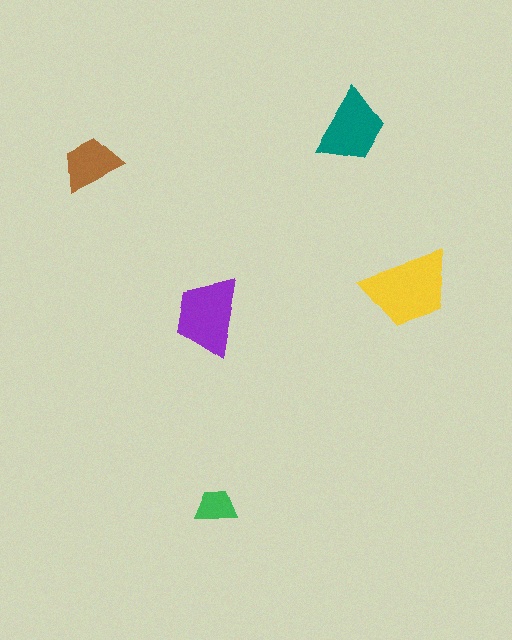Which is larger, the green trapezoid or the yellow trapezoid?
The yellow one.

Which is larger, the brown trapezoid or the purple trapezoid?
The purple one.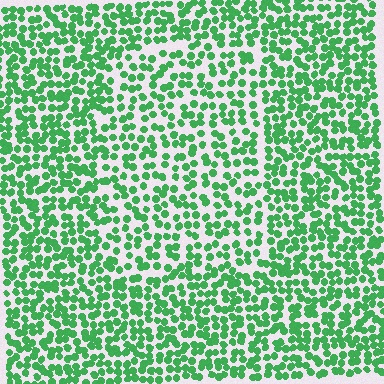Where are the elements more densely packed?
The elements are more densely packed outside the rectangle boundary.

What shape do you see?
I see a rectangle.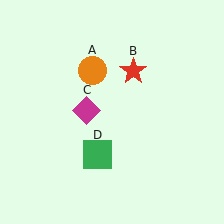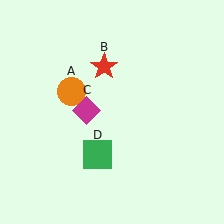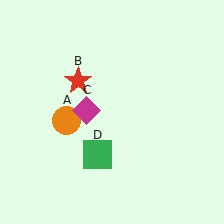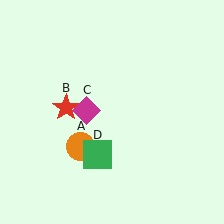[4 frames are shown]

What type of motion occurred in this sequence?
The orange circle (object A), red star (object B) rotated counterclockwise around the center of the scene.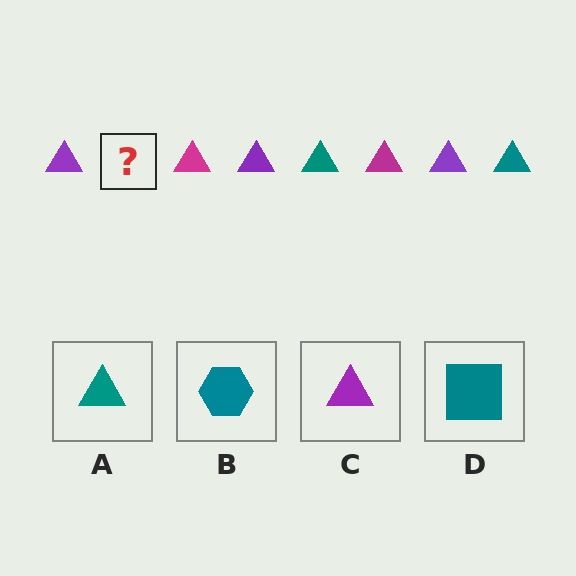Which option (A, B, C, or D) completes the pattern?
A.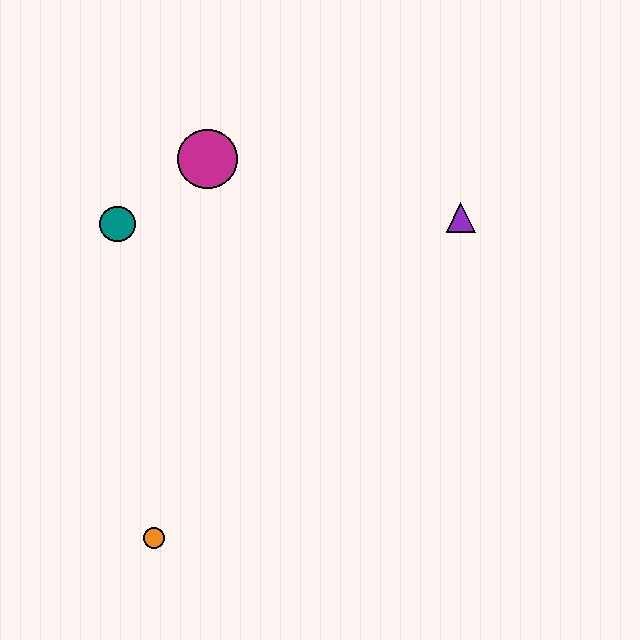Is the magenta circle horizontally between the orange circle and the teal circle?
No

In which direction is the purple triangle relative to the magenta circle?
The purple triangle is to the right of the magenta circle.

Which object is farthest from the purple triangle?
The orange circle is farthest from the purple triangle.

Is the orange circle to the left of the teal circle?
No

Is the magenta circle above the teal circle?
Yes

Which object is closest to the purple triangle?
The magenta circle is closest to the purple triangle.